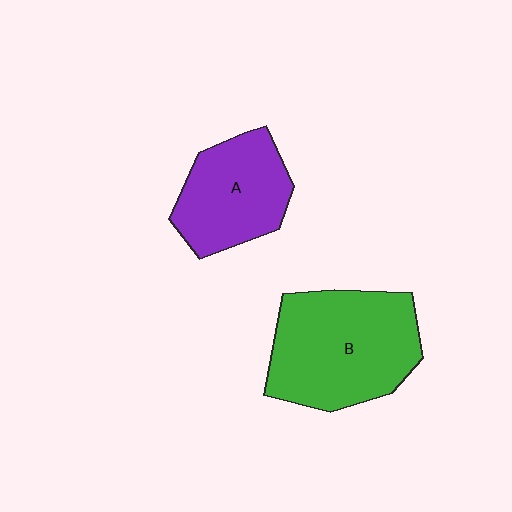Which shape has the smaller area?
Shape A (purple).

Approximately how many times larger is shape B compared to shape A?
Approximately 1.5 times.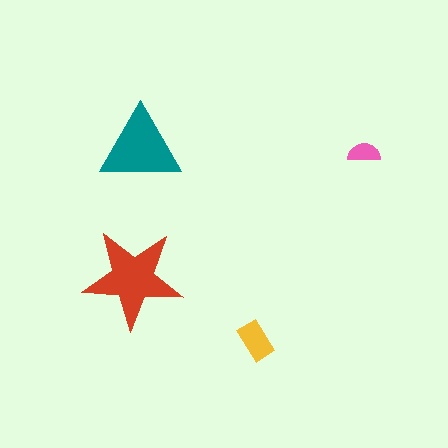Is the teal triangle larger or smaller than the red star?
Smaller.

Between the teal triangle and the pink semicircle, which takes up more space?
The teal triangle.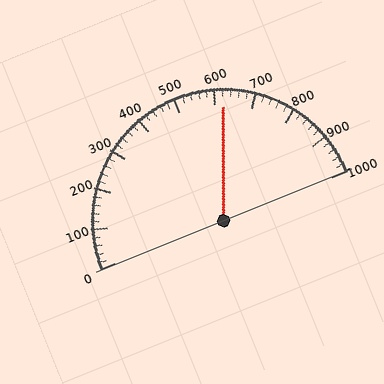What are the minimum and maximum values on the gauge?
The gauge ranges from 0 to 1000.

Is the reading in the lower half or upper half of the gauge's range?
The reading is in the upper half of the range (0 to 1000).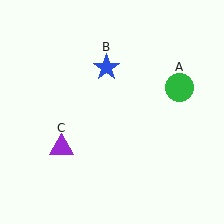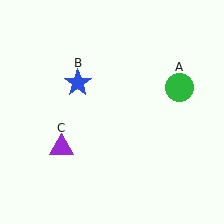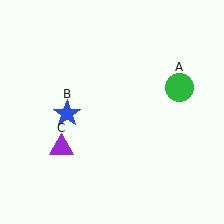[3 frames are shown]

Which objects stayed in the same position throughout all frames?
Green circle (object A) and purple triangle (object C) remained stationary.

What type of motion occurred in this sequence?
The blue star (object B) rotated counterclockwise around the center of the scene.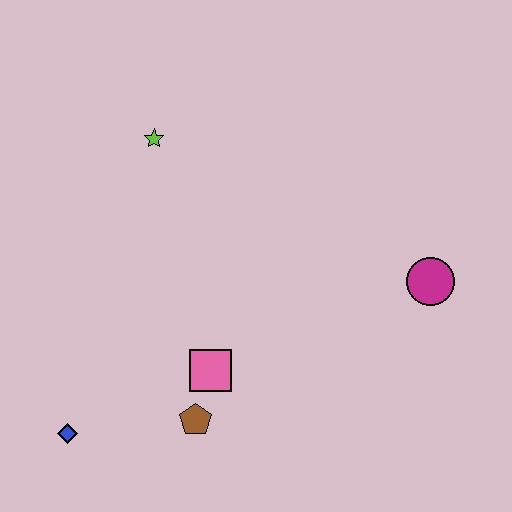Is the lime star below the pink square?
No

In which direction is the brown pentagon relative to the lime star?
The brown pentagon is below the lime star.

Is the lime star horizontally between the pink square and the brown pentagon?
No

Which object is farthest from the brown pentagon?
The lime star is farthest from the brown pentagon.